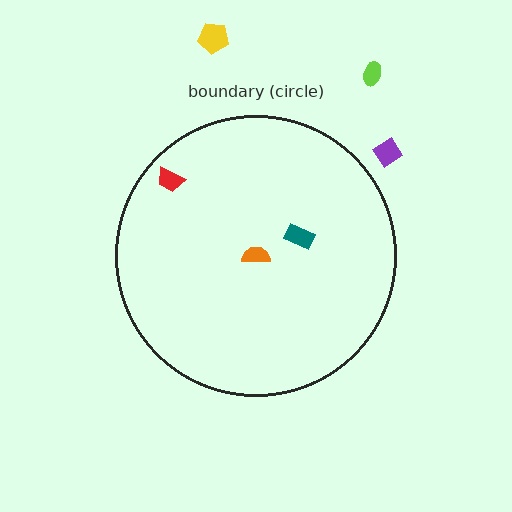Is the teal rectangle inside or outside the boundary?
Inside.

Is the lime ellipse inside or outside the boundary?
Outside.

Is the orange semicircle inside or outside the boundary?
Inside.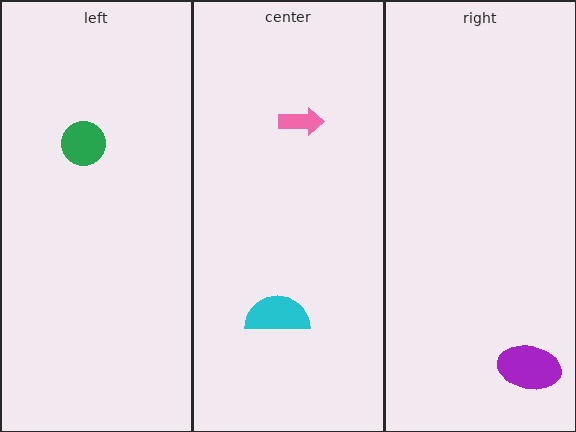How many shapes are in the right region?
1.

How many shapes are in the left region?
1.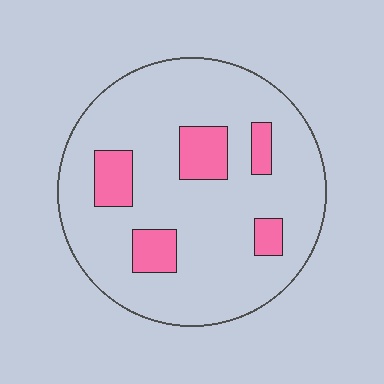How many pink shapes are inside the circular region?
5.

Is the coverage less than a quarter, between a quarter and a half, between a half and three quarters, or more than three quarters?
Less than a quarter.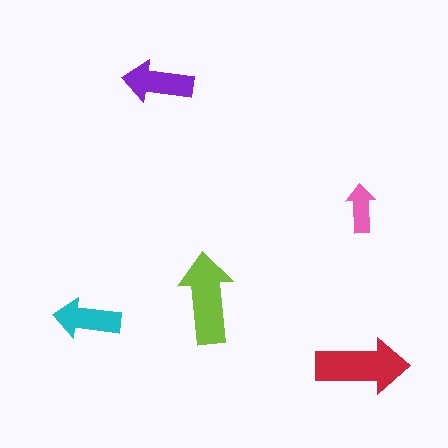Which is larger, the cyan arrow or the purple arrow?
The purple one.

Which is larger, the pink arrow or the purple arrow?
The purple one.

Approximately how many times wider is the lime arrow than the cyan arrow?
About 1.5 times wider.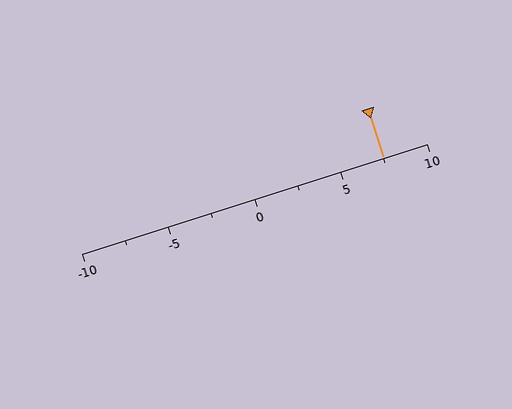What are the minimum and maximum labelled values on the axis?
The axis runs from -10 to 10.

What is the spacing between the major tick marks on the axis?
The major ticks are spaced 5 apart.